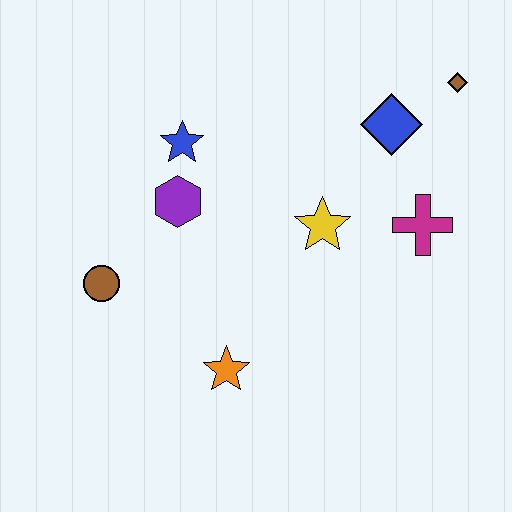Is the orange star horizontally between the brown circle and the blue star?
No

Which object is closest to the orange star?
The brown circle is closest to the orange star.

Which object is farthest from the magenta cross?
The brown circle is farthest from the magenta cross.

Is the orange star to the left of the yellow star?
Yes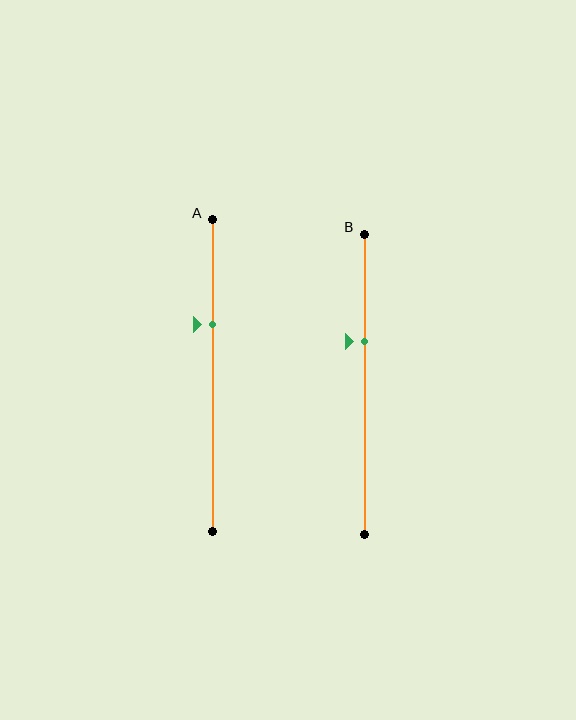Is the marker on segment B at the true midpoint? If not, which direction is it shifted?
No, the marker on segment B is shifted upward by about 14% of the segment length.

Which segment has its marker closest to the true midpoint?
Segment B has its marker closest to the true midpoint.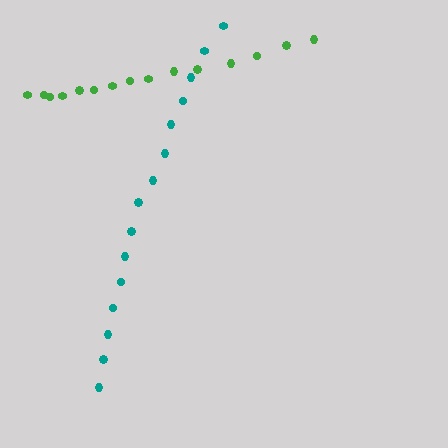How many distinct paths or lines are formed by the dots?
There are 2 distinct paths.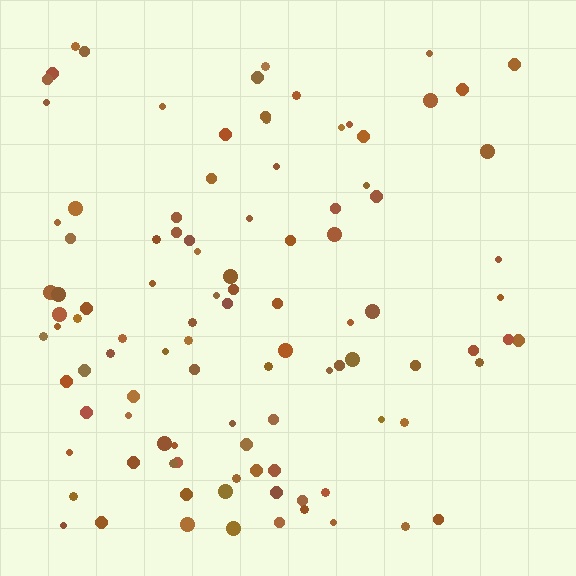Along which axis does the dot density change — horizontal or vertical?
Horizontal.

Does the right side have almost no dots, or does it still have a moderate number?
Still a moderate number, just noticeably fewer than the left.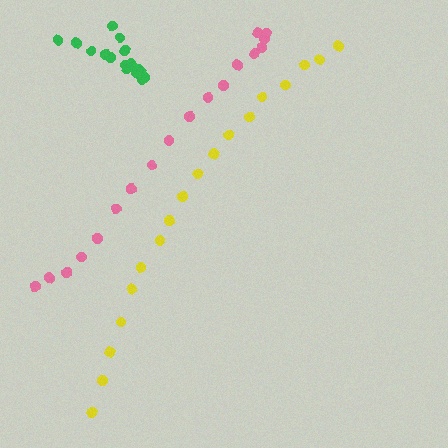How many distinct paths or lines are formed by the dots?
There are 3 distinct paths.